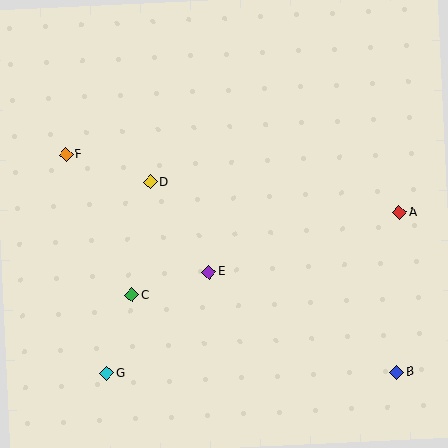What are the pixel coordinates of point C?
Point C is at (132, 295).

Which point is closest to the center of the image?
Point E at (209, 272) is closest to the center.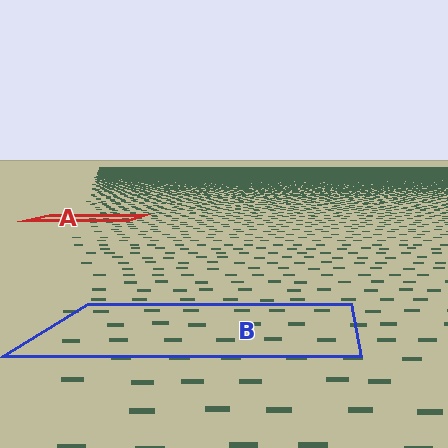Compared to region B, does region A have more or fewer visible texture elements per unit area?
Region A has more texture elements per unit area — they are packed more densely because it is farther away.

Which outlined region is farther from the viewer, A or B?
Region A is farther from the viewer — the texture elements inside it appear smaller and more densely packed.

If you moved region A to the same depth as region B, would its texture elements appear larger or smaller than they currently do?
They would appear larger. At a closer depth, the same texture elements are projected at a bigger on-screen size.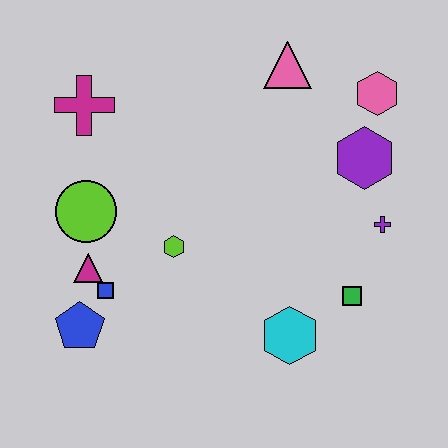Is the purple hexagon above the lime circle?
Yes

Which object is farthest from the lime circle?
The pink hexagon is farthest from the lime circle.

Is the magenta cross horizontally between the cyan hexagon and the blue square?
No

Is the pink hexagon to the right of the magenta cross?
Yes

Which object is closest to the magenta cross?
The lime circle is closest to the magenta cross.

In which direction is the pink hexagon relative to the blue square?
The pink hexagon is to the right of the blue square.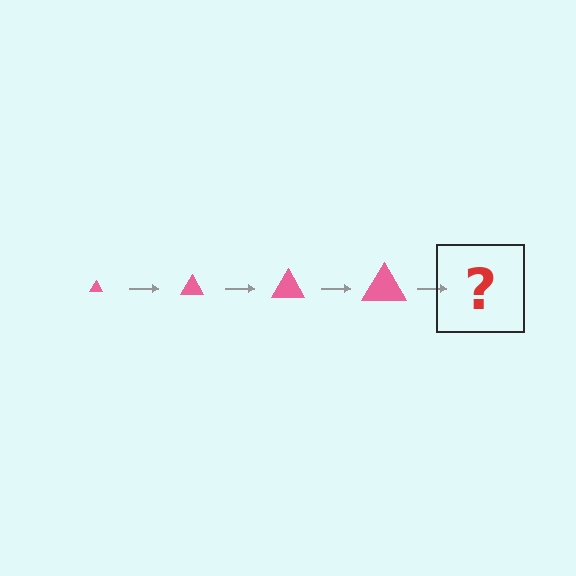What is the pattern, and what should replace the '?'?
The pattern is that the triangle gets progressively larger each step. The '?' should be a pink triangle, larger than the previous one.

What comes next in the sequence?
The next element should be a pink triangle, larger than the previous one.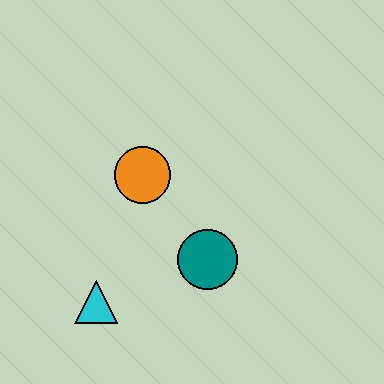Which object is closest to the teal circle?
The orange circle is closest to the teal circle.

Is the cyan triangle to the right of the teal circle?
No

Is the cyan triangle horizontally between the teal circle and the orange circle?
No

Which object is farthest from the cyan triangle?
The orange circle is farthest from the cyan triangle.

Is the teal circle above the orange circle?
No